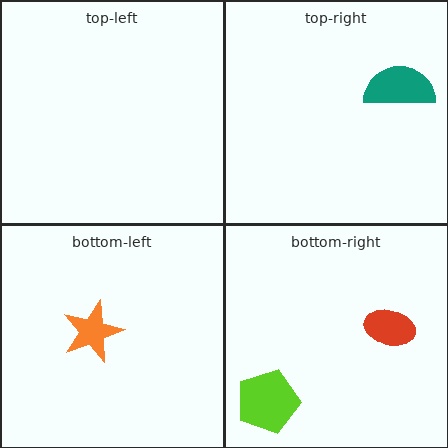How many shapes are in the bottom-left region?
1.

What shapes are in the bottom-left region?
The orange star.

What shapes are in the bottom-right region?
The red ellipse, the lime pentagon.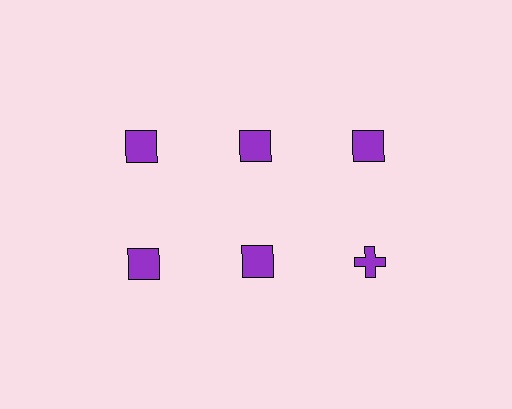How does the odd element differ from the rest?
It has a different shape: cross instead of square.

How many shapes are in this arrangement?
There are 6 shapes arranged in a grid pattern.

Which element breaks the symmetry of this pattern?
The purple cross in the second row, center column breaks the symmetry. All other shapes are purple squares.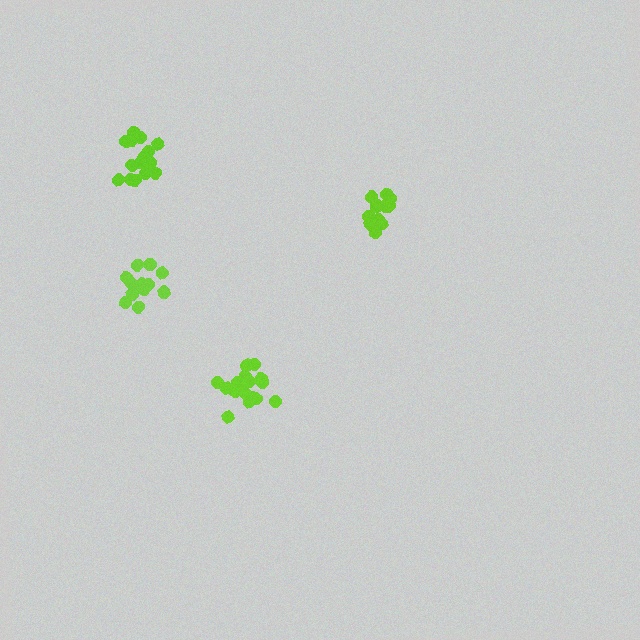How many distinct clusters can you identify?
There are 4 distinct clusters.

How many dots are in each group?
Group 1: 17 dots, Group 2: 13 dots, Group 3: 17 dots, Group 4: 14 dots (61 total).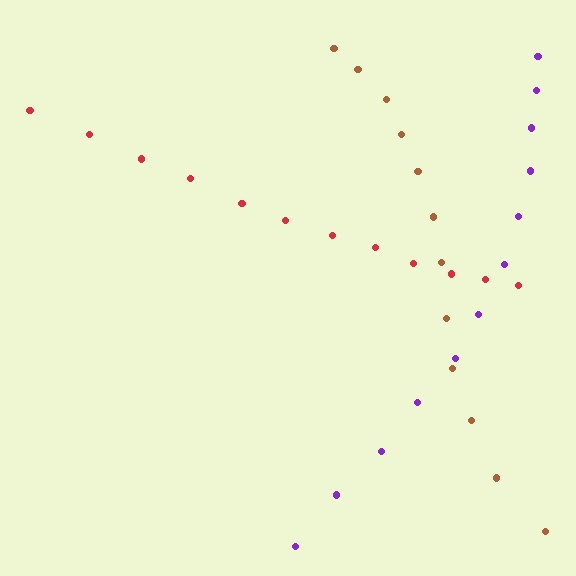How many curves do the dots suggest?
There are 3 distinct paths.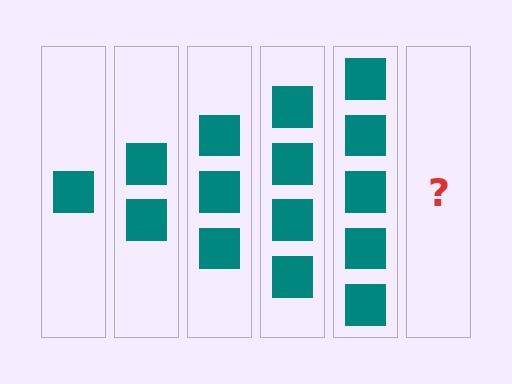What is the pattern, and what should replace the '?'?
The pattern is that each step adds one more square. The '?' should be 6 squares.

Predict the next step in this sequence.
The next step is 6 squares.